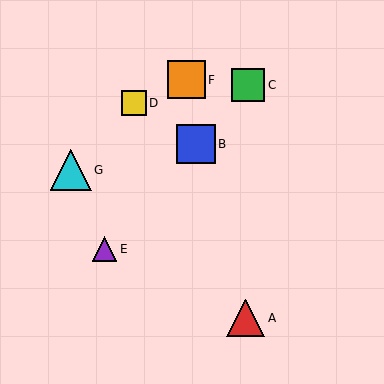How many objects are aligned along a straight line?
3 objects (B, C, E) are aligned along a straight line.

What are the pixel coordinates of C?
Object C is at (248, 85).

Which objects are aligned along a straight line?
Objects B, C, E are aligned along a straight line.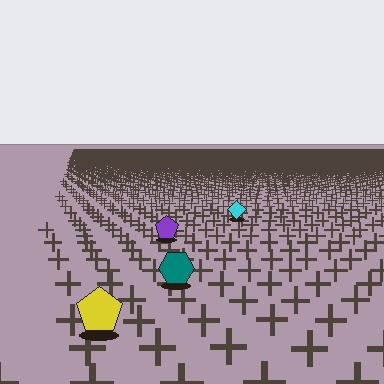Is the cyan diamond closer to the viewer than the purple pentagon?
No. The purple pentagon is closer — you can tell from the texture gradient: the ground texture is coarser near it.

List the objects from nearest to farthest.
From nearest to farthest: the yellow pentagon, the teal hexagon, the purple pentagon, the cyan diamond.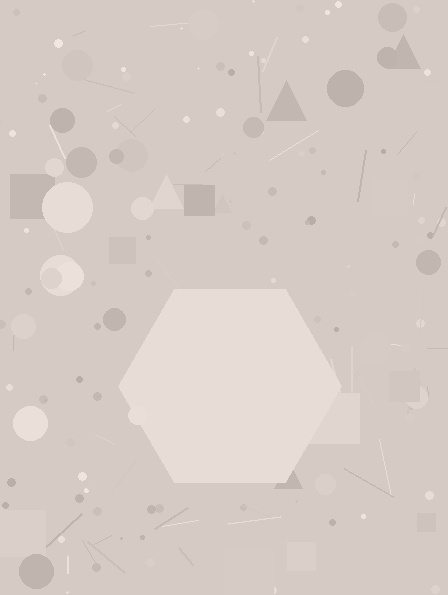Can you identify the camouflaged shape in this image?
The camouflaged shape is a hexagon.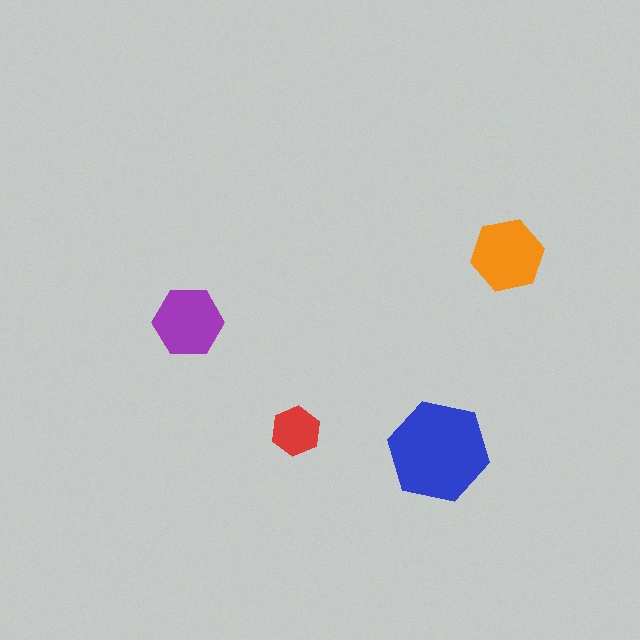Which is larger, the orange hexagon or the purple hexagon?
The orange one.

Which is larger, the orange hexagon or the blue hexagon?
The blue one.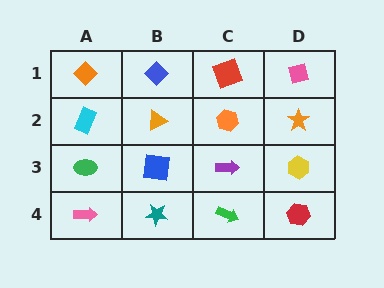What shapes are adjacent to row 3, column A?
A cyan rectangle (row 2, column A), a pink arrow (row 4, column A), a blue square (row 3, column B).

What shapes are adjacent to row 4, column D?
A yellow hexagon (row 3, column D), a green arrow (row 4, column C).